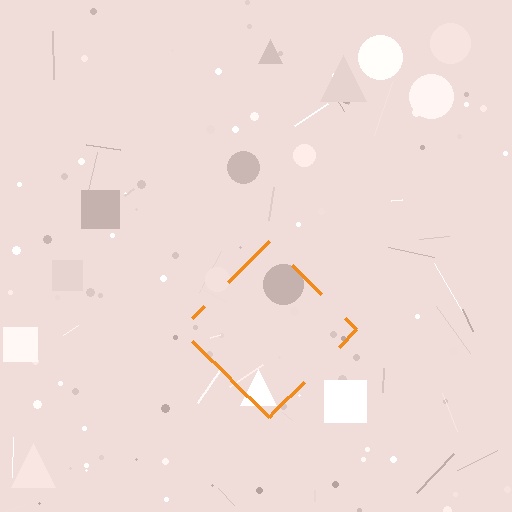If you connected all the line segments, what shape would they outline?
They would outline a diamond.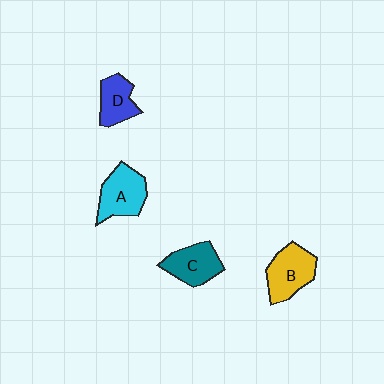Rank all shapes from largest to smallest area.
From largest to smallest: B (yellow), A (cyan), C (teal), D (blue).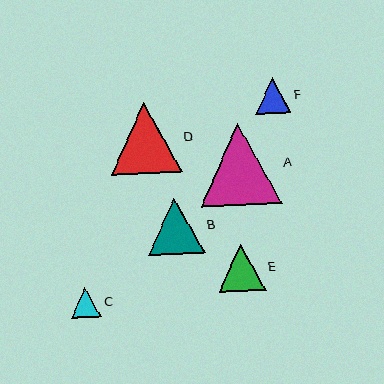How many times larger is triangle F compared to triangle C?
Triangle F is approximately 1.2 times the size of triangle C.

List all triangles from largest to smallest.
From largest to smallest: A, D, B, E, F, C.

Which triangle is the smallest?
Triangle C is the smallest with a size of approximately 30 pixels.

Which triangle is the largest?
Triangle A is the largest with a size of approximately 81 pixels.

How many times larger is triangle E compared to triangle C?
Triangle E is approximately 1.5 times the size of triangle C.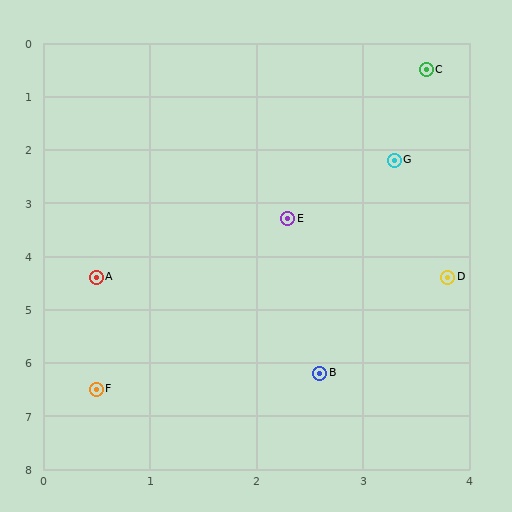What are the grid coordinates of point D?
Point D is at approximately (3.8, 4.4).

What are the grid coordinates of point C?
Point C is at approximately (3.6, 0.5).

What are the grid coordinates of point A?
Point A is at approximately (0.5, 4.4).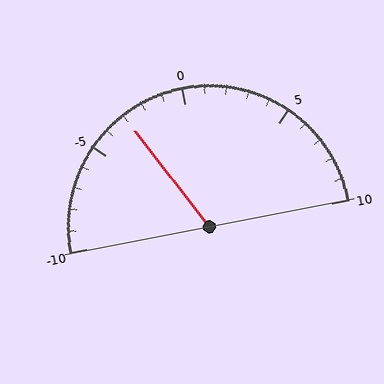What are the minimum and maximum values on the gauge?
The gauge ranges from -10 to 10.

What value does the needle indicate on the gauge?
The needle indicates approximately -3.